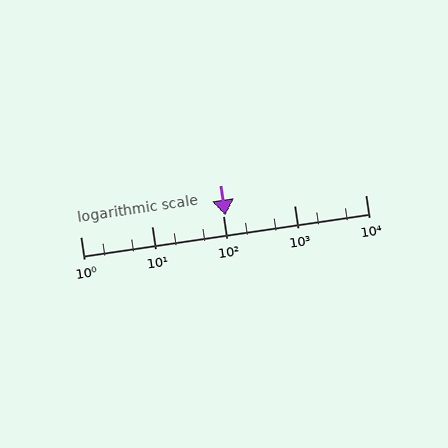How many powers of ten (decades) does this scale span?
The scale spans 4 decades, from 1 to 10000.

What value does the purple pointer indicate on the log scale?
The pointer indicates approximately 110.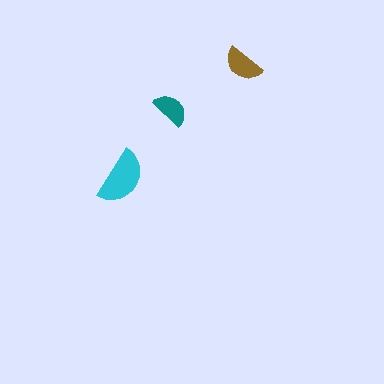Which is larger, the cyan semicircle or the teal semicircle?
The cyan one.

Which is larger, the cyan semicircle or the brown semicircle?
The cyan one.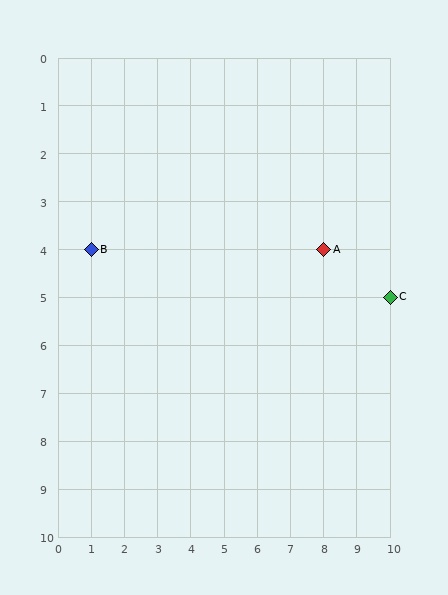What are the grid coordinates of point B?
Point B is at grid coordinates (1, 4).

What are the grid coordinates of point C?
Point C is at grid coordinates (10, 5).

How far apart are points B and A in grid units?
Points B and A are 7 columns apart.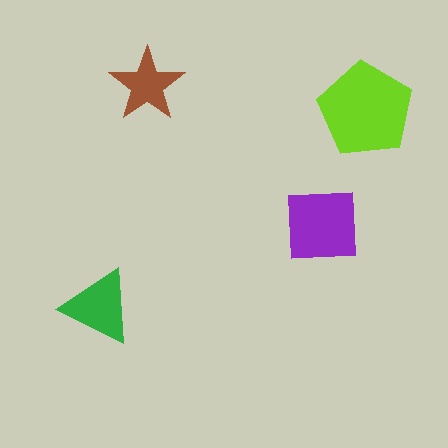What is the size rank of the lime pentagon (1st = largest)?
1st.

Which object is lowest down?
The green triangle is bottommost.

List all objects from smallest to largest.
The brown star, the green triangle, the purple square, the lime pentagon.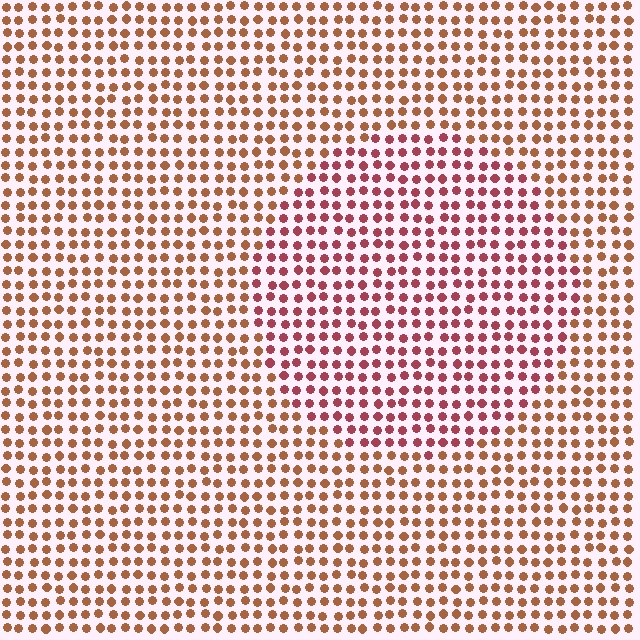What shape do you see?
I see a circle.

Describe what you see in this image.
The image is filled with small brown elements in a uniform arrangement. A circle-shaped region is visible where the elements are tinted to a slightly different hue, forming a subtle color boundary.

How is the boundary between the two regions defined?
The boundary is defined purely by a slight shift in hue (about 34 degrees). Spacing, size, and orientation are identical on both sides.